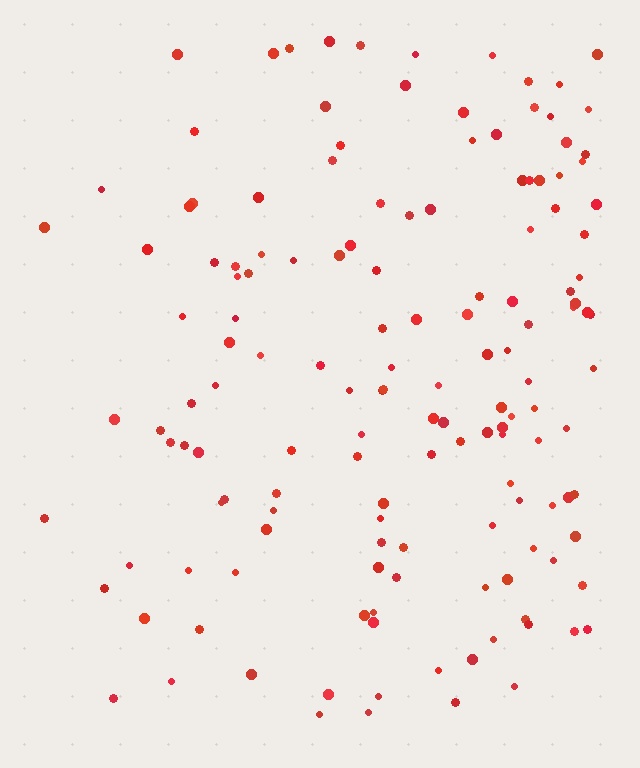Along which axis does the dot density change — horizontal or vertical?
Horizontal.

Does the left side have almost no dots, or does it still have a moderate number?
Still a moderate number, just noticeably fewer than the right.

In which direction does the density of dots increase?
From left to right, with the right side densest.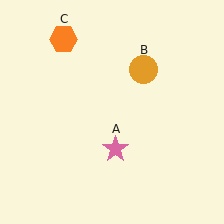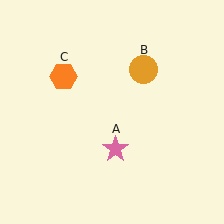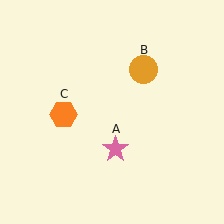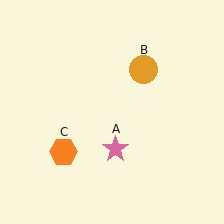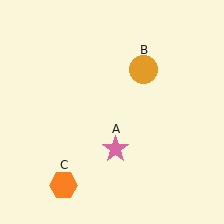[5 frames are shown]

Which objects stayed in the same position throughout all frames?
Pink star (object A) and orange circle (object B) remained stationary.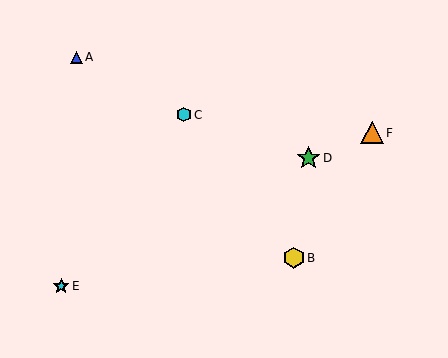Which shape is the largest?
The green star (labeled D) is the largest.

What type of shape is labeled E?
Shape E is a cyan star.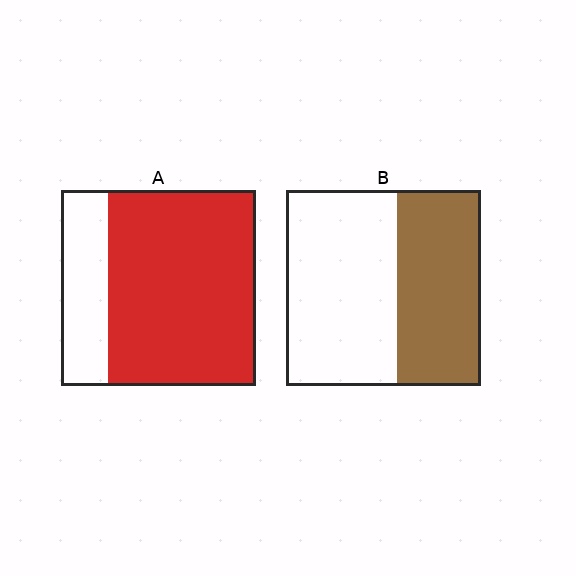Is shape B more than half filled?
No.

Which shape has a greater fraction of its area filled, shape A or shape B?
Shape A.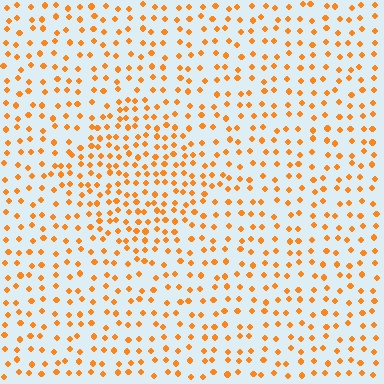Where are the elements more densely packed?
The elements are more densely packed inside the diamond boundary.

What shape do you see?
I see a diamond.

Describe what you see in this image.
The image contains small orange elements arranged at two different densities. A diamond-shaped region is visible where the elements are more densely packed than the surrounding area.